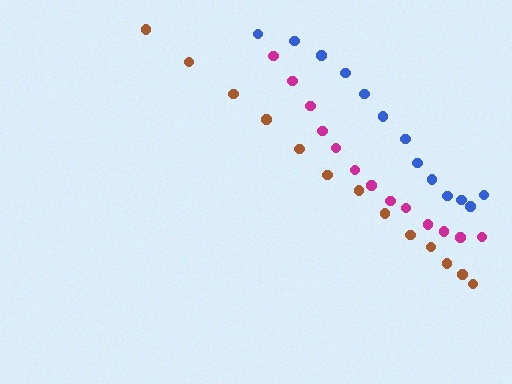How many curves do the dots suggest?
There are 3 distinct paths.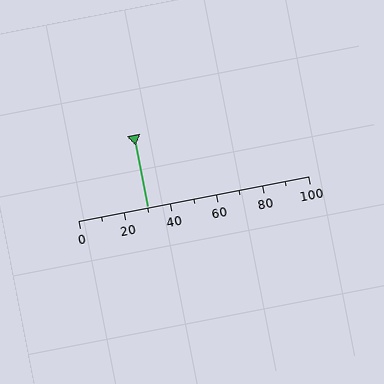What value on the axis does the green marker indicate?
The marker indicates approximately 30.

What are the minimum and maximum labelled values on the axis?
The axis runs from 0 to 100.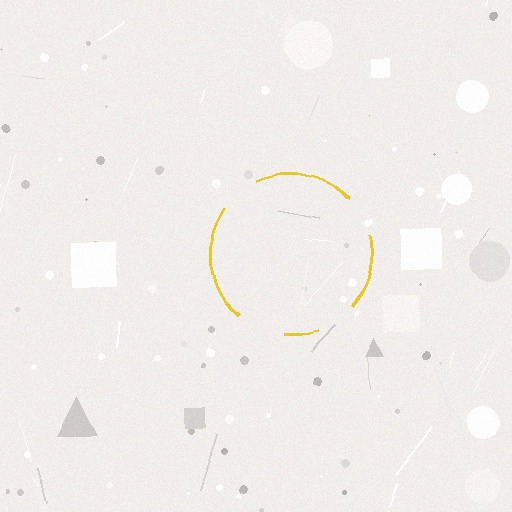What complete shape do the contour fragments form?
The contour fragments form a circle.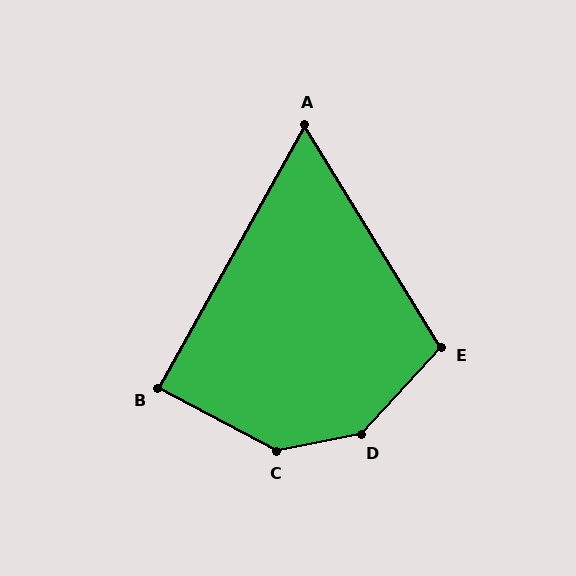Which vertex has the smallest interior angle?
A, at approximately 61 degrees.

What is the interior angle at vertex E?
Approximately 106 degrees (obtuse).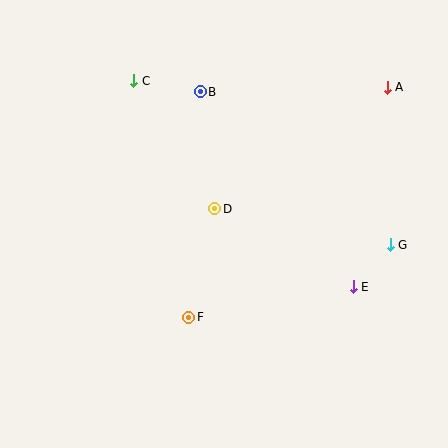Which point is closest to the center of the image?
Point D at (215, 209) is closest to the center.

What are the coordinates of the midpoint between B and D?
The midpoint between B and D is at (207, 150).